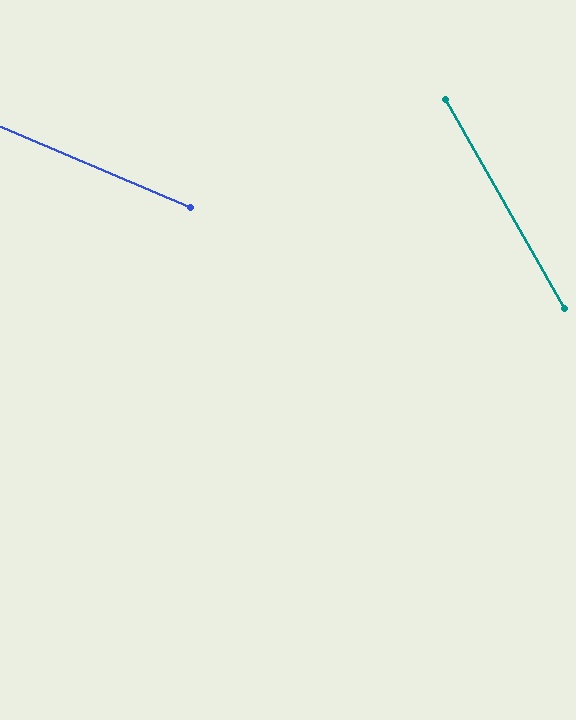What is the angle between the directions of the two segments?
Approximately 38 degrees.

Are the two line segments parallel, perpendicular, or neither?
Neither parallel nor perpendicular — they differ by about 38°.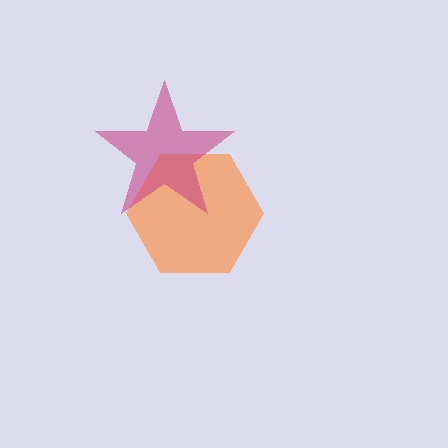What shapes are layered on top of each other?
The layered shapes are: an orange hexagon, a magenta star.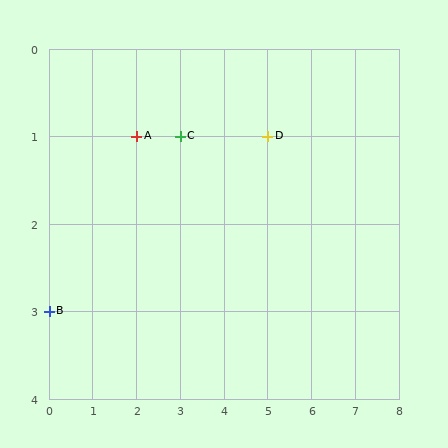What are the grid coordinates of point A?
Point A is at grid coordinates (2, 1).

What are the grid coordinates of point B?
Point B is at grid coordinates (0, 3).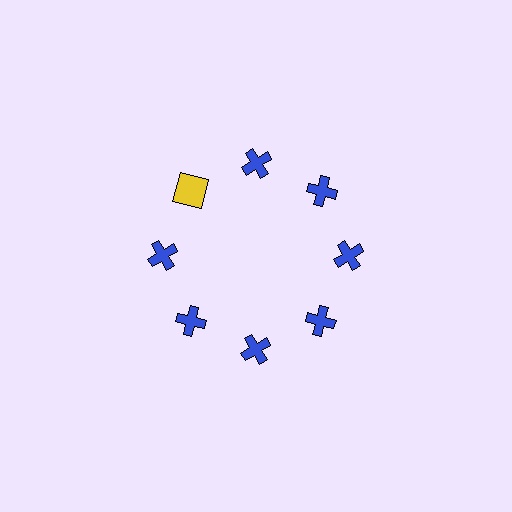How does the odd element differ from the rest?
It differs in both color (yellow instead of blue) and shape (square instead of cross).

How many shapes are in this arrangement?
There are 8 shapes arranged in a ring pattern.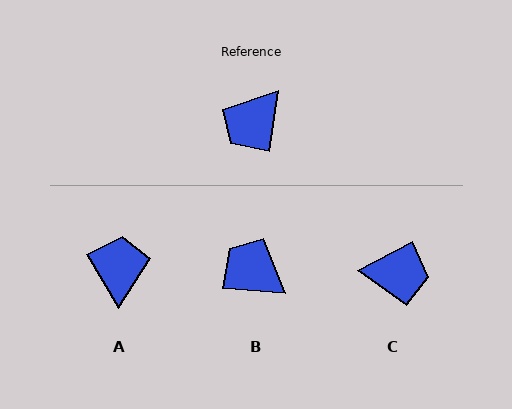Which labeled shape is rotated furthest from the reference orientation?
A, about 142 degrees away.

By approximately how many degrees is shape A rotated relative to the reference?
Approximately 142 degrees clockwise.